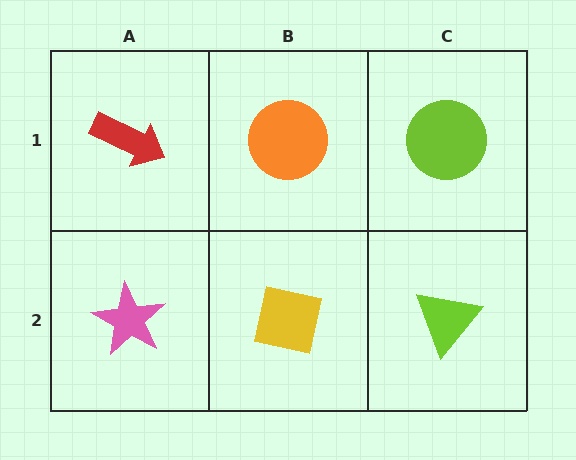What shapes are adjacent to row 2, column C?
A lime circle (row 1, column C), a yellow square (row 2, column B).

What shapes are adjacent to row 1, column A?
A pink star (row 2, column A), an orange circle (row 1, column B).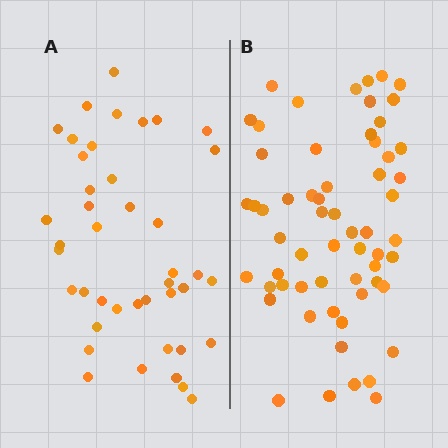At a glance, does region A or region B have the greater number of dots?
Region B (the right region) has more dots.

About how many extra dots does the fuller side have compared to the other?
Region B has approximately 20 more dots than region A.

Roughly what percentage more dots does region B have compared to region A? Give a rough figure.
About 45% more.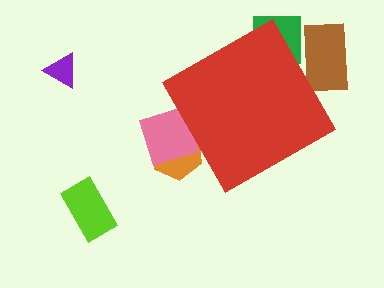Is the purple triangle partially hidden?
No, the purple triangle is fully visible.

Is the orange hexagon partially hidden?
Yes, the orange hexagon is partially hidden behind the red diamond.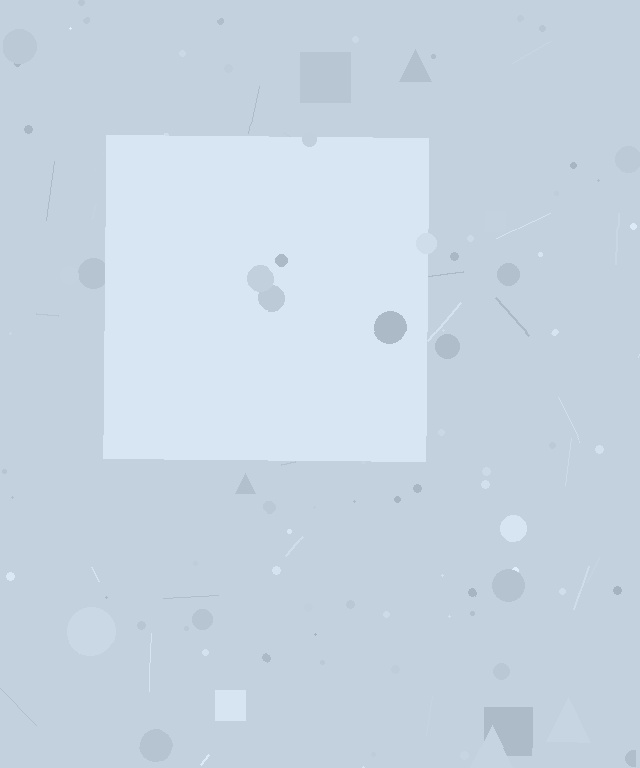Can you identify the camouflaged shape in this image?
The camouflaged shape is a square.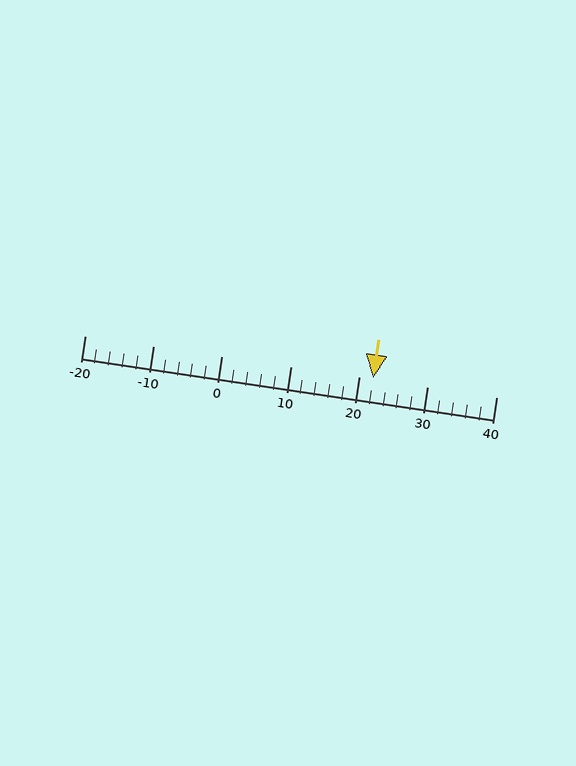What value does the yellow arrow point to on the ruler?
The yellow arrow points to approximately 22.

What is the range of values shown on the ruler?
The ruler shows values from -20 to 40.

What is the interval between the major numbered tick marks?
The major tick marks are spaced 10 units apart.